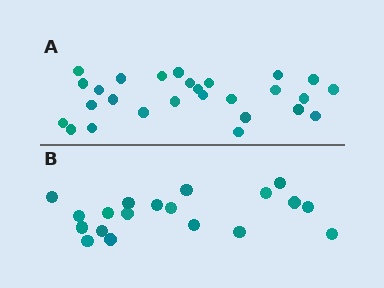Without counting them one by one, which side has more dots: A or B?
Region A (the top region) has more dots.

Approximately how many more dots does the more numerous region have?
Region A has roughly 8 or so more dots than region B.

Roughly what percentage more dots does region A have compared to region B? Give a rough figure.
About 40% more.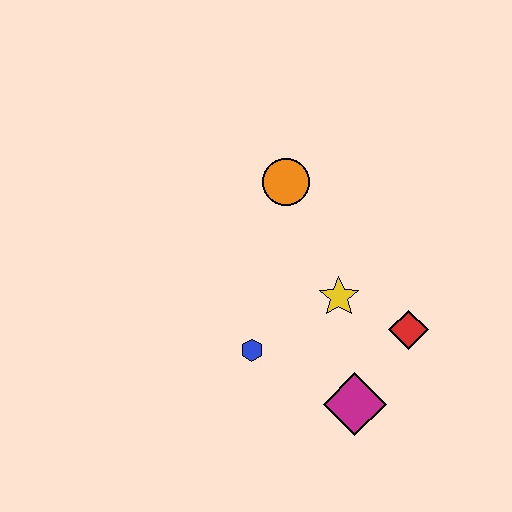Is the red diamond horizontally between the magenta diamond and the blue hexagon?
No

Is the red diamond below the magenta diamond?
No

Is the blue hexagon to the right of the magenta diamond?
No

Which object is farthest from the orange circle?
The magenta diamond is farthest from the orange circle.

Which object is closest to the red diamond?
The yellow star is closest to the red diamond.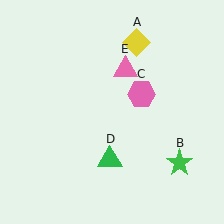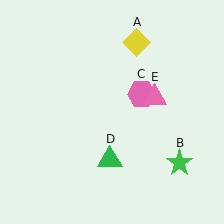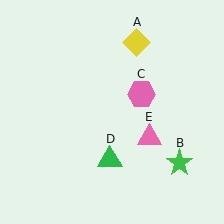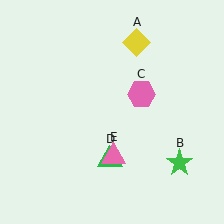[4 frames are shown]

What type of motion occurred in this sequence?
The pink triangle (object E) rotated clockwise around the center of the scene.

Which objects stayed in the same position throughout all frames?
Yellow diamond (object A) and green star (object B) and pink hexagon (object C) and green triangle (object D) remained stationary.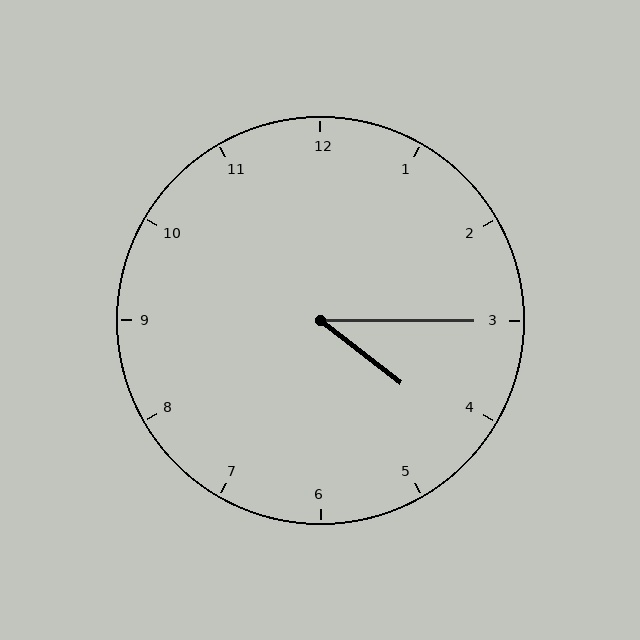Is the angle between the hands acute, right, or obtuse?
It is acute.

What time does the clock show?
4:15.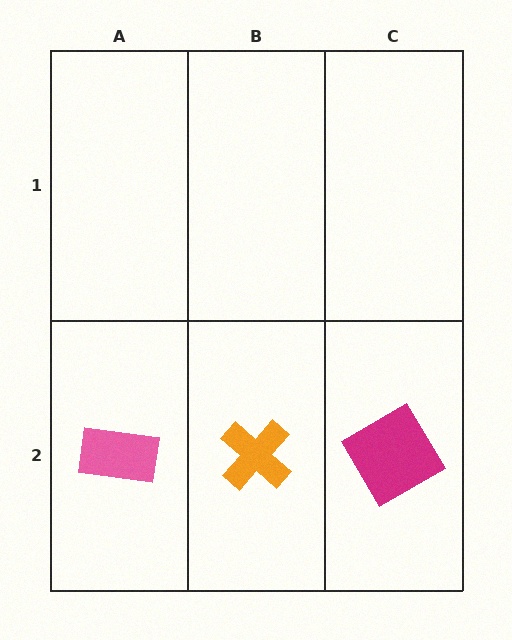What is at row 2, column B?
An orange cross.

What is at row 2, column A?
A pink rectangle.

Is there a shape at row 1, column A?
No, that cell is empty.